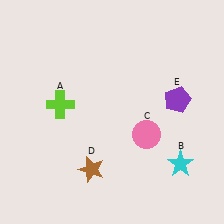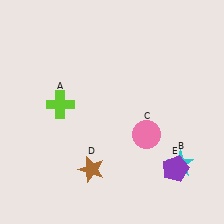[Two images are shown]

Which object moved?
The purple pentagon (E) moved down.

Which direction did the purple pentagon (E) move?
The purple pentagon (E) moved down.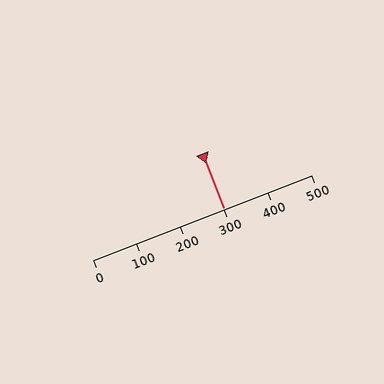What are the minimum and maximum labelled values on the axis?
The axis runs from 0 to 500.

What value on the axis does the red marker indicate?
The marker indicates approximately 300.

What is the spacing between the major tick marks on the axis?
The major ticks are spaced 100 apart.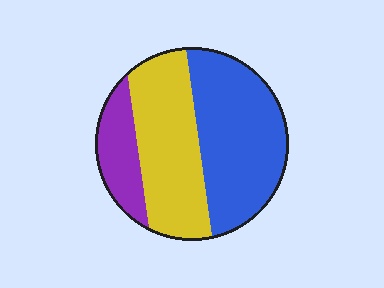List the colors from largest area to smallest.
From largest to smallest: blue, yellow, purple.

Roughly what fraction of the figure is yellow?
Yellow covers about 40% of the figure.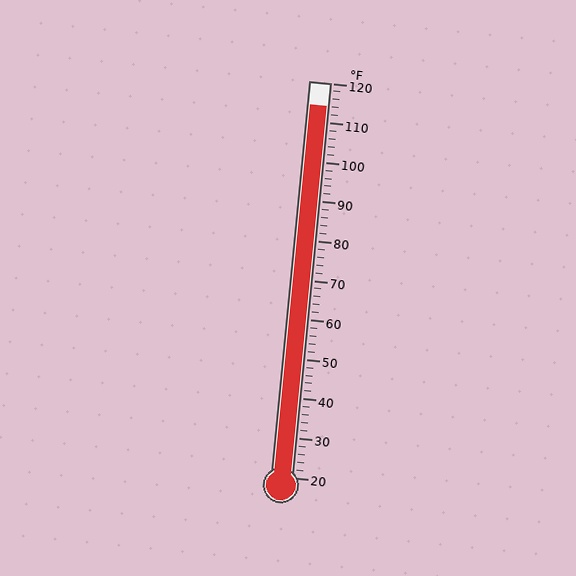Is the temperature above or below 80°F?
The temperature is above 80°F.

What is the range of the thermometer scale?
The thermometer scale ranges from 20°F to 120°F.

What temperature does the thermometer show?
The thermometer shows approximately 114°F.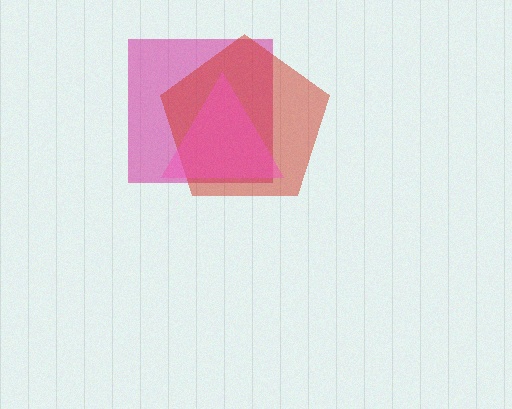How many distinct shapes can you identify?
There are 3 distinct shapes: a magenta square, a red pentagon, a pink triangle.